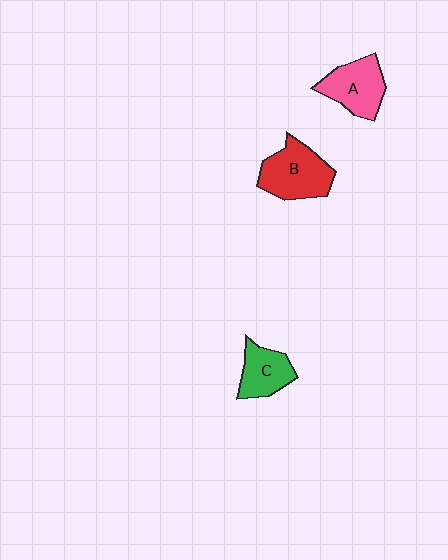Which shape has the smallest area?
Shape C (green).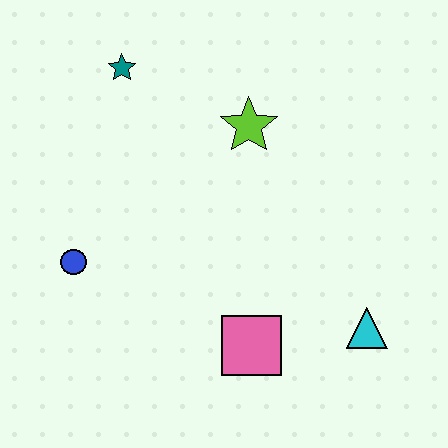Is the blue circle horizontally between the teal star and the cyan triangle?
No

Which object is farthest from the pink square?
The teal star is farthest from the pink square.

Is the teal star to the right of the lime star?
No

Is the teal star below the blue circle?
No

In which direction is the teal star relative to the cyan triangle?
The teal star is above the cyan triangle.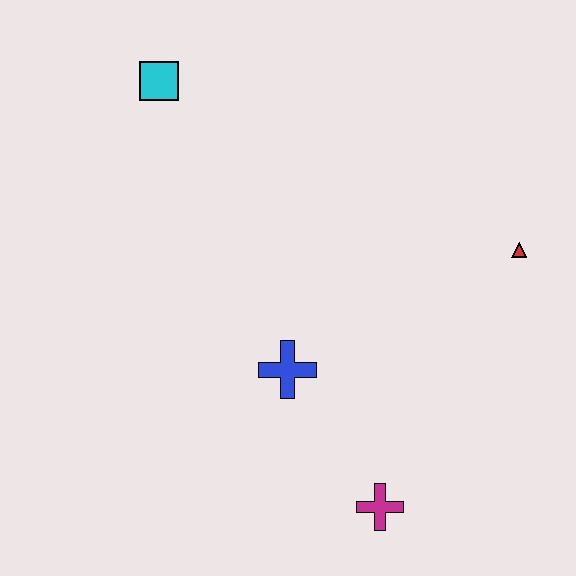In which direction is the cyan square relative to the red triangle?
The cyan square is to the left of the red triangle.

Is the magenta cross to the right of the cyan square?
Yes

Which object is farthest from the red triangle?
The cyan square is farthest from the red triangle.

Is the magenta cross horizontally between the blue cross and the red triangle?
Yes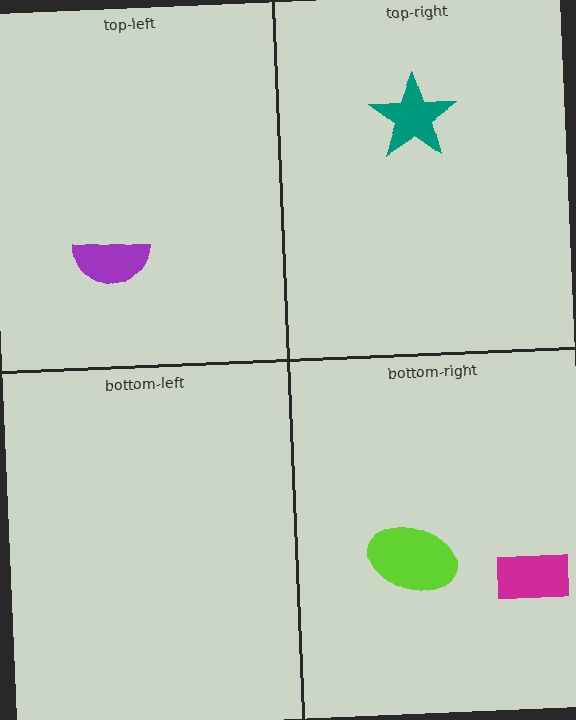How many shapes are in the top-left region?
1.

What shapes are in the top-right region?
The teal star.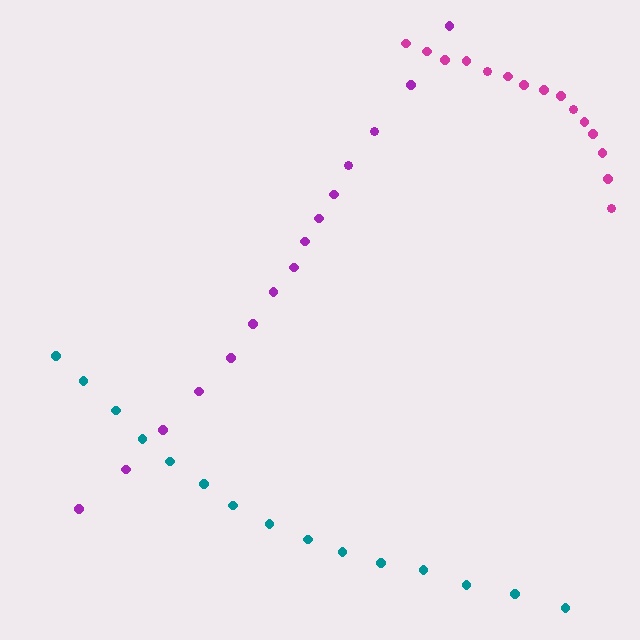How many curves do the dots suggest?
There are 3 distinct paths.